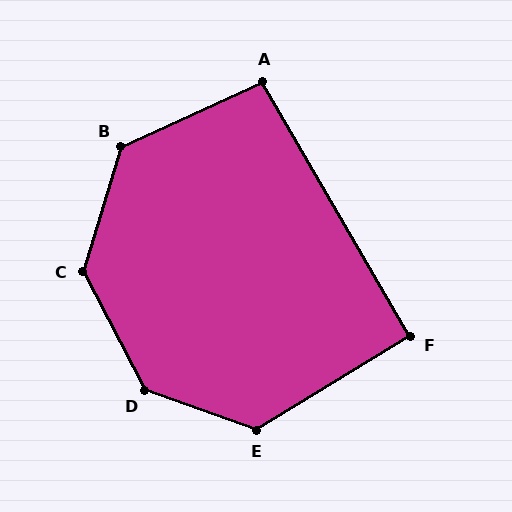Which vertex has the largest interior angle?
D, at approximately 137 degrees.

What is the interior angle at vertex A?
Approximately 96 degrees (obtuse).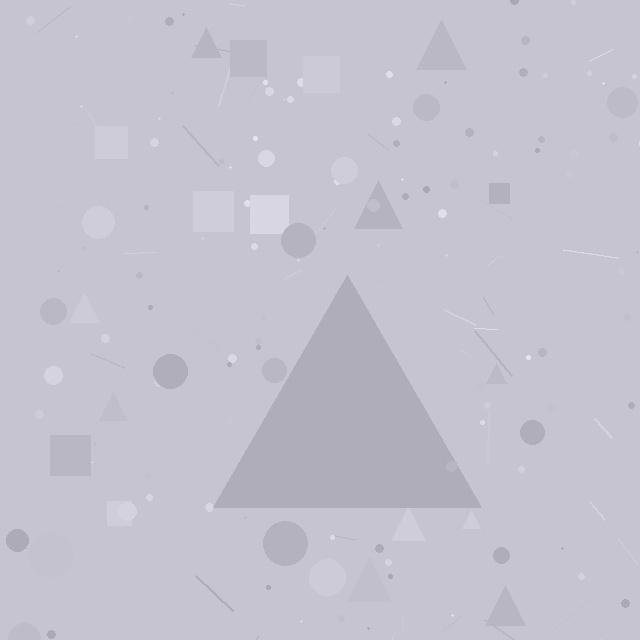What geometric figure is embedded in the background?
A triangle is embedded in the background.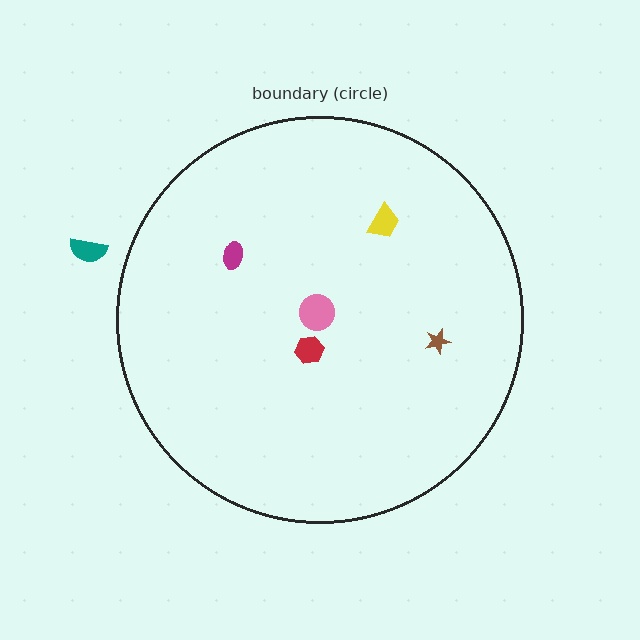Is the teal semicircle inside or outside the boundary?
Outside.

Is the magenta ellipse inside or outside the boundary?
Inside.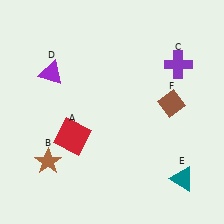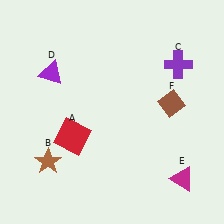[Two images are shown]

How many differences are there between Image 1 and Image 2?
There is 1 difference between the two images.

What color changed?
The triangle (E) changed from teal in Image 1 to magenta in Image 2.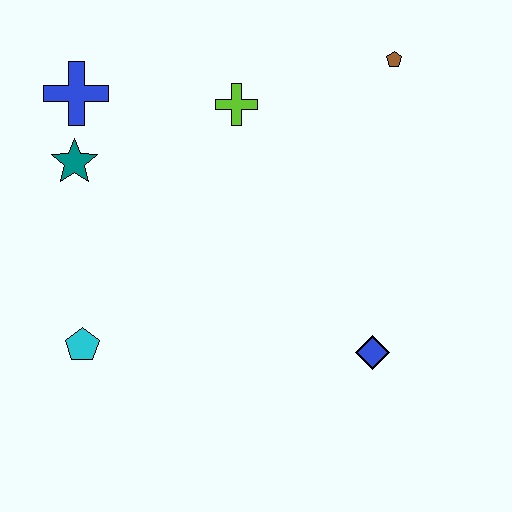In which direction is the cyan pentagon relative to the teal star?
The cyan pentagon is below the teal star.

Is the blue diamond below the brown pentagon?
Yes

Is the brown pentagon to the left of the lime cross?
No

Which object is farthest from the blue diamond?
The blue cross is farthest from the blue diamond.